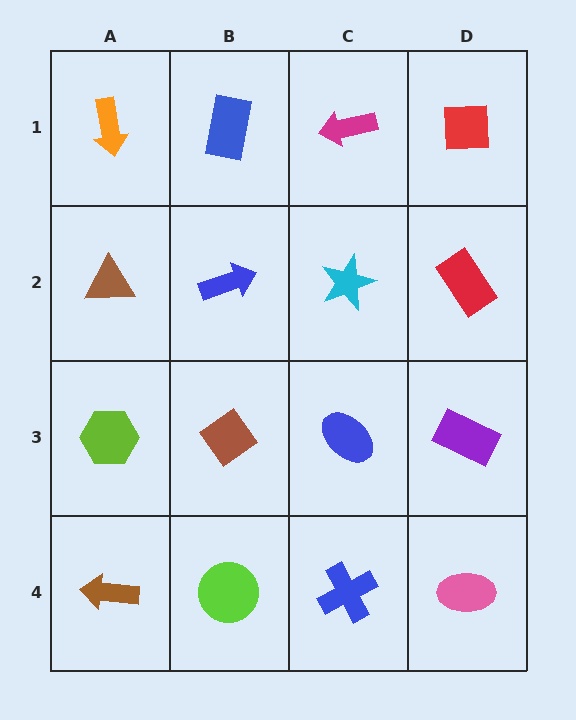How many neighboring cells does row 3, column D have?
3.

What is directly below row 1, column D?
A red rectangle.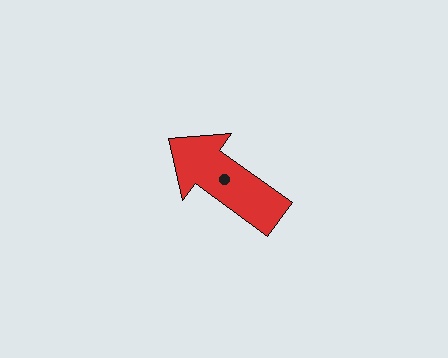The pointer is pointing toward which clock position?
Roughly 10 o'clock.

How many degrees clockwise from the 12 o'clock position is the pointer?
Approximately 306 degrees.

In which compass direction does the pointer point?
Northwest.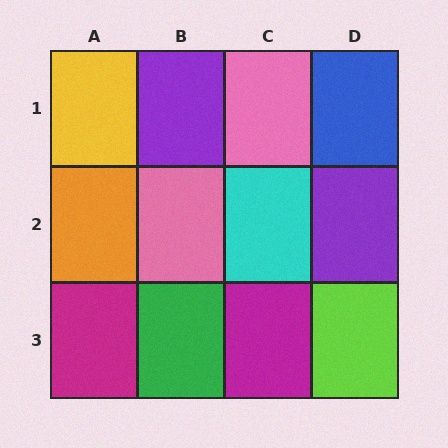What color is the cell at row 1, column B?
Purple.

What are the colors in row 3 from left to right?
Magenta, green, magenta, lime.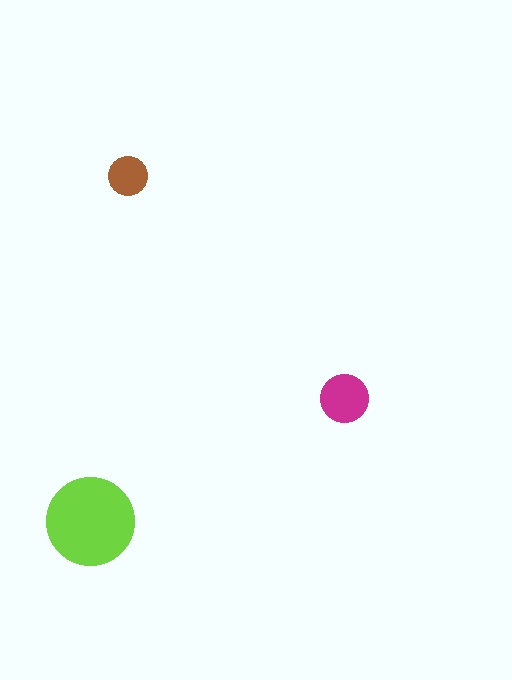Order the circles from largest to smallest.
the lime one, the magenta one, the brown one.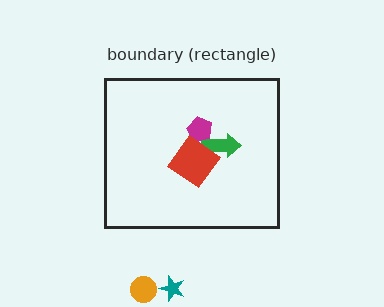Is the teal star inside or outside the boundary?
Outside.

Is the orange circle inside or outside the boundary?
Outside.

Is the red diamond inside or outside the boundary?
Inside.